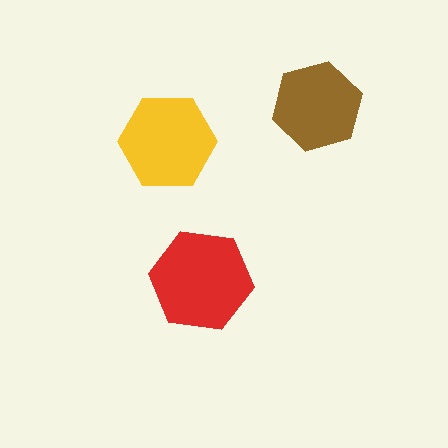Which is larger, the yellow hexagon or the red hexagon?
The red one.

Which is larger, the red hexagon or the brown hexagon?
The red one.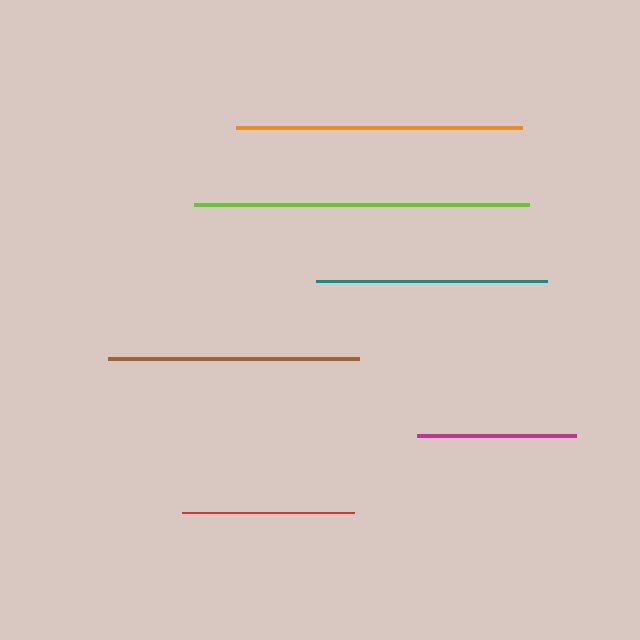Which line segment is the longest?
The lime line is the longest at approximately 334 pixels.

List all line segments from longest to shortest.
From longest to shortest: lime, orange, brown, teal, red, magenta.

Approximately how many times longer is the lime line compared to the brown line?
The lime line is approximately 1.3 times the length of the brown line.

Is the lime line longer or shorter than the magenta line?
The lime line is longer than the magenta line.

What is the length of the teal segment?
The teal segment is approximately 230 pixels long.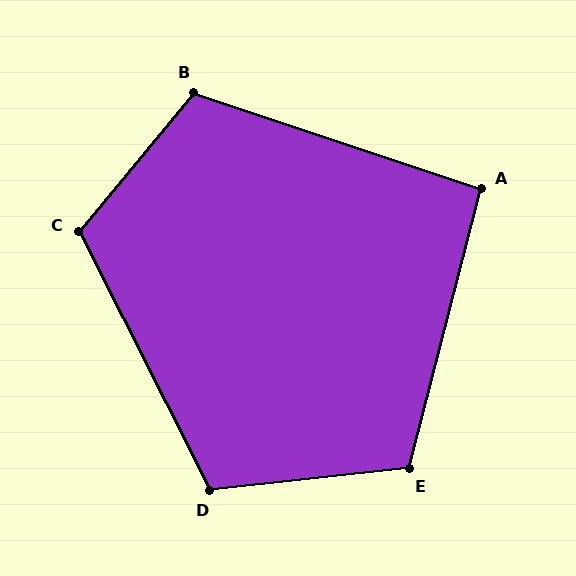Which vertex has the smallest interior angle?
A, at approximately 94 degrees.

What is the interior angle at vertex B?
Approximately 111 degrees (obtuse).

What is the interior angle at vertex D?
Approximately 111 degrees (obtuse).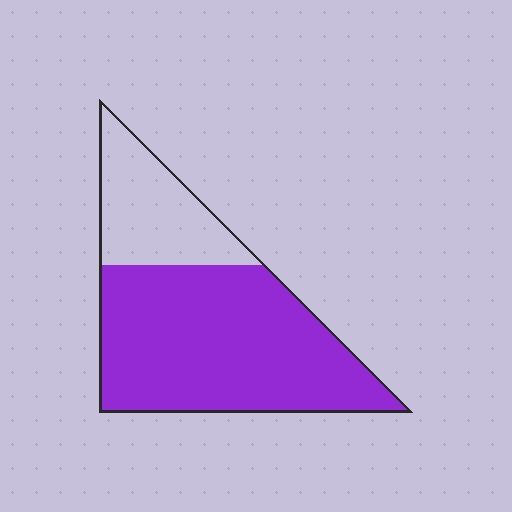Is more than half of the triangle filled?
Yes.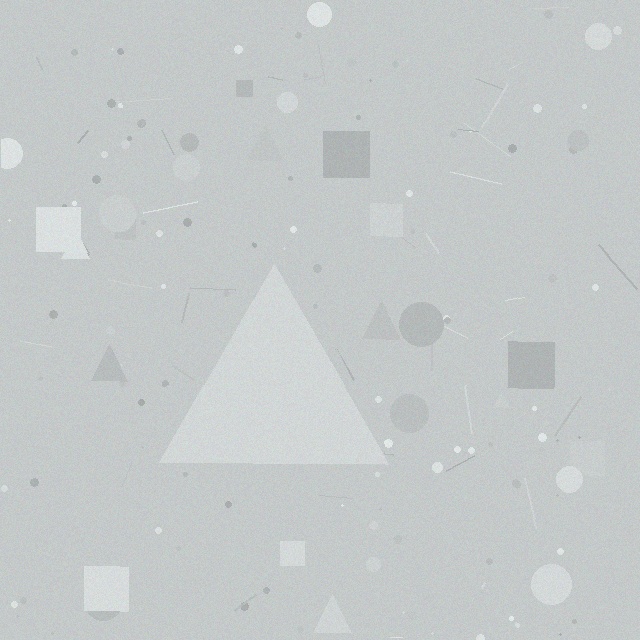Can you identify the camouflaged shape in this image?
The camouflaged shape is a triangle.